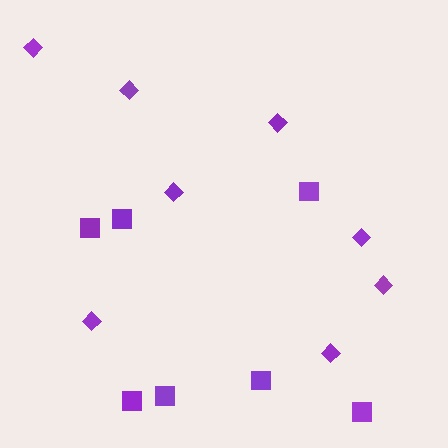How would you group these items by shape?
There are 2 groups: one group of diamonds (8) and one group of squares (7).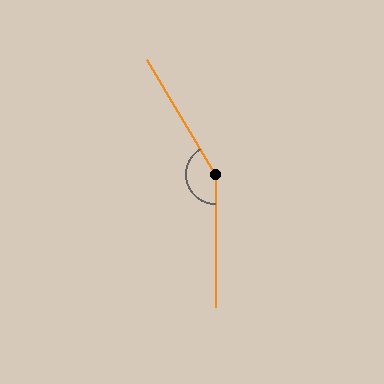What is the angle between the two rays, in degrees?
Approximately 149 degrees.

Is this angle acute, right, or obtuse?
It is obtuse.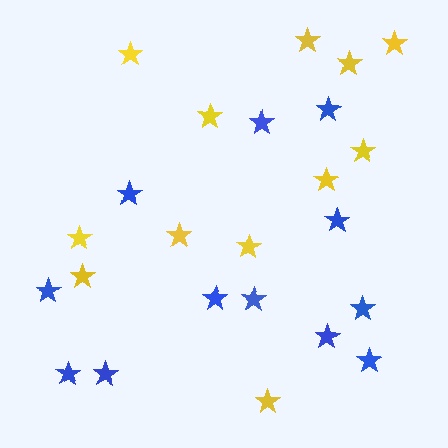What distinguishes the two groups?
There are 2 groups: one group of blue stars (12) and one group of yellow stars (12).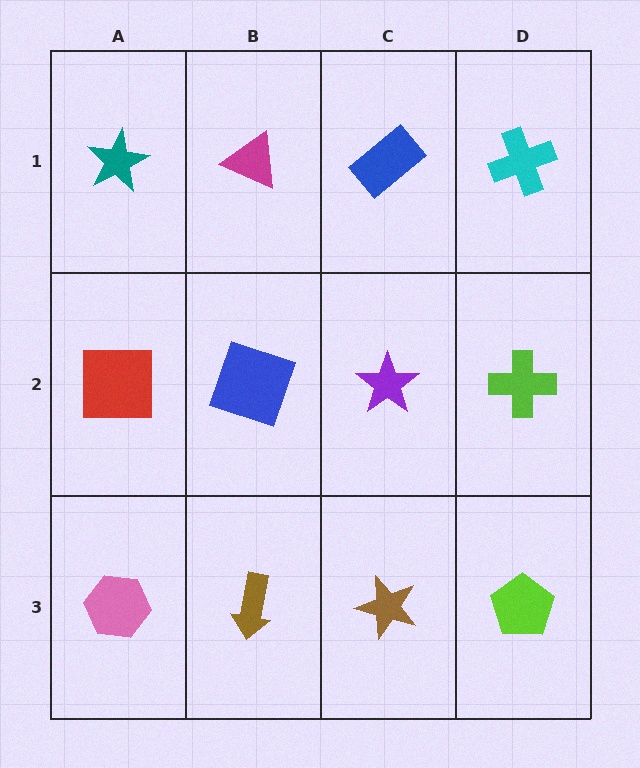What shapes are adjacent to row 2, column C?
A blue rectangle (row 1, column C), a brown star (row 3, column C), a blue square (row 2, column B), a lime cross (row 2, column D).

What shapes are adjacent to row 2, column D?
A cyan cross (row 1, column D), a lime pentagon (row 3, column D), a purple star (row 2, column C).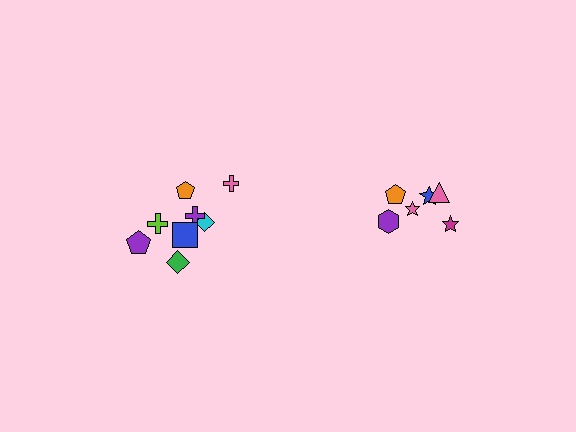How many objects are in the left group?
There are 8 objects.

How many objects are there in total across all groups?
There are 14 objects.